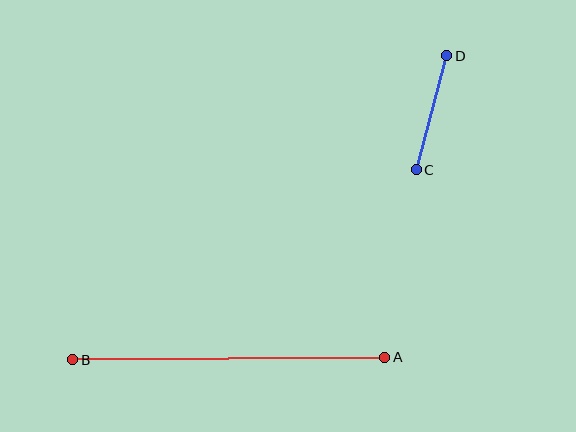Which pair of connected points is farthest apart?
Points A and B are farthest apart.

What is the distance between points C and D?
The distance is approximately 118 pixels.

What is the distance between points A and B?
The distance is approximately 312 pixels.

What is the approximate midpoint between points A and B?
The midpoint is at approximately (229, 359) pixels.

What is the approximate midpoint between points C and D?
The midpoint is at approximately (431, 113) pixels.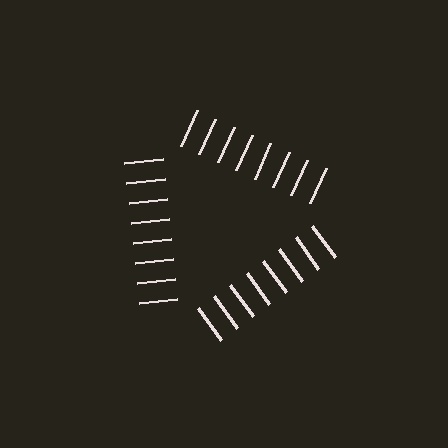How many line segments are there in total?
24 — 8 along each of the 3 edges.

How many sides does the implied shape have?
3 sides — the line-ends trace a triangle.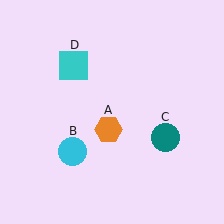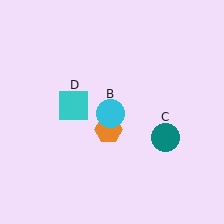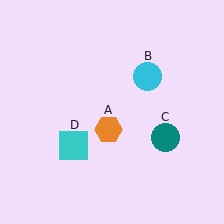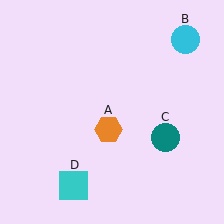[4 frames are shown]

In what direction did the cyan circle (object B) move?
The cyan circle (object B) moved up and to the right.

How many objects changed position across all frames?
2 objects changed position: cyan circle (object B), cyan square (object D).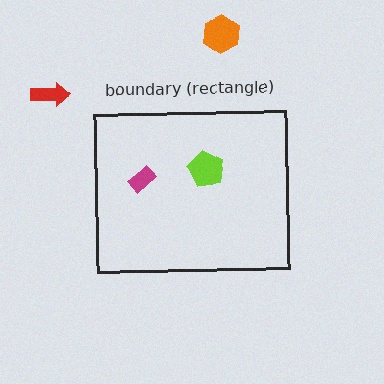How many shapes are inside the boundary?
2 inside, 2 outside.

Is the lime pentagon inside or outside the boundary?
Inside.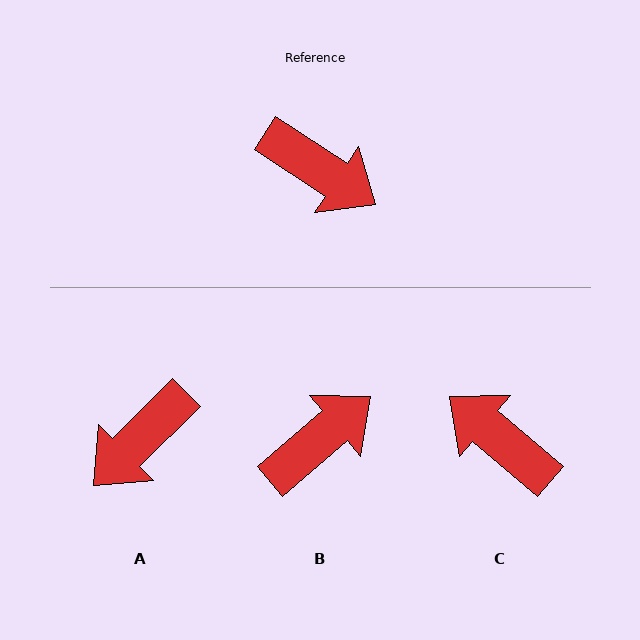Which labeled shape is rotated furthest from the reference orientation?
C, about 173 degrees away.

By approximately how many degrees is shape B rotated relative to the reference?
Approximately 74 degrees counter-clockwise.